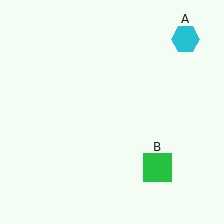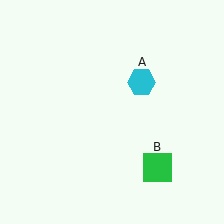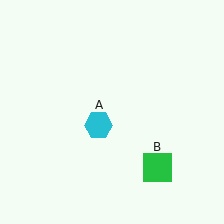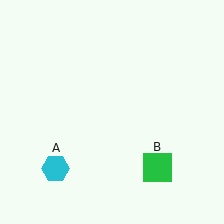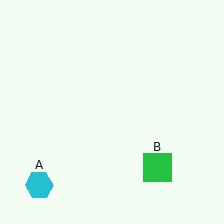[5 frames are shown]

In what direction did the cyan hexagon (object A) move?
The cyan hexagon (object A) moved down and to the left.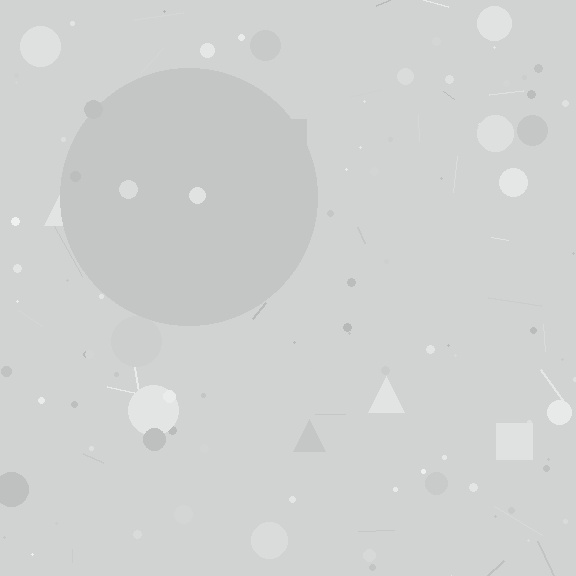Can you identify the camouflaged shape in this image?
The camouflaged shape is a circle.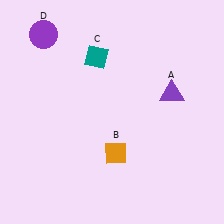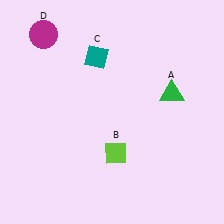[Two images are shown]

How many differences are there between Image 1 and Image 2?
There are 3 differences between the two images.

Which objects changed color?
A changed from purple to green. B changed from orange to lime. D changed from purple to magenta.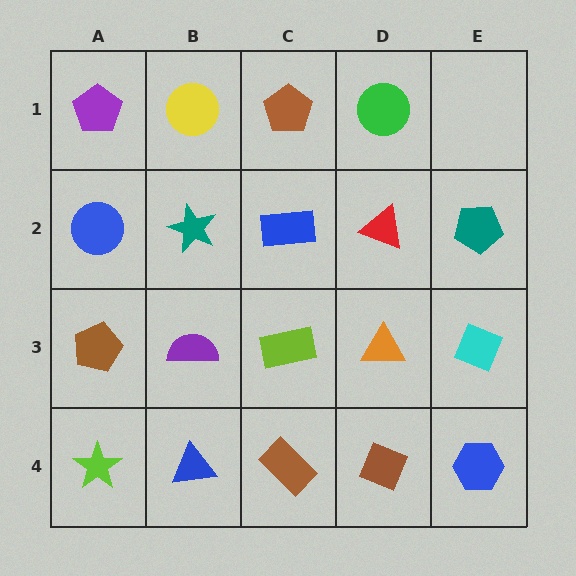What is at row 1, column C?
A brown pentagon.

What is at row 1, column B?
A yellow circle.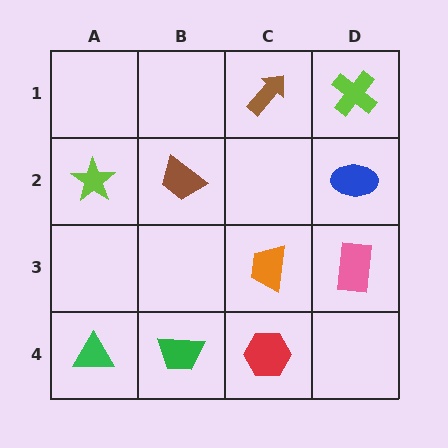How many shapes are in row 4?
3 shapes.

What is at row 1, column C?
A brown arrow.